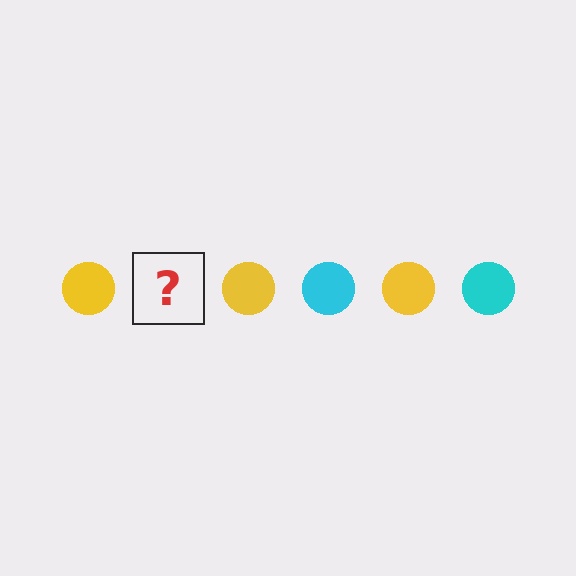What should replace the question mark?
The question mark should be replaced with a cyan circle.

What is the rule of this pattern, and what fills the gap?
The rule is that the pattern cycles through yellow, cyan circles. The gap should be filled with a cyan circle.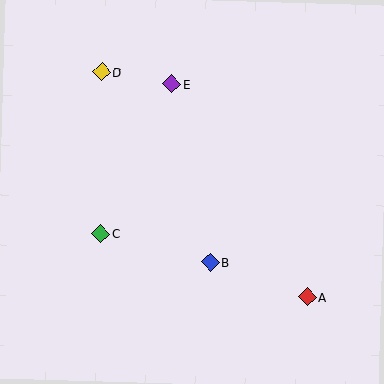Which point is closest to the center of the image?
Point B at (210, 262) is closest to the center.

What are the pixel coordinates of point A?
Point A is at (307, 297).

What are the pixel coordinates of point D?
Point D is at (102, 72).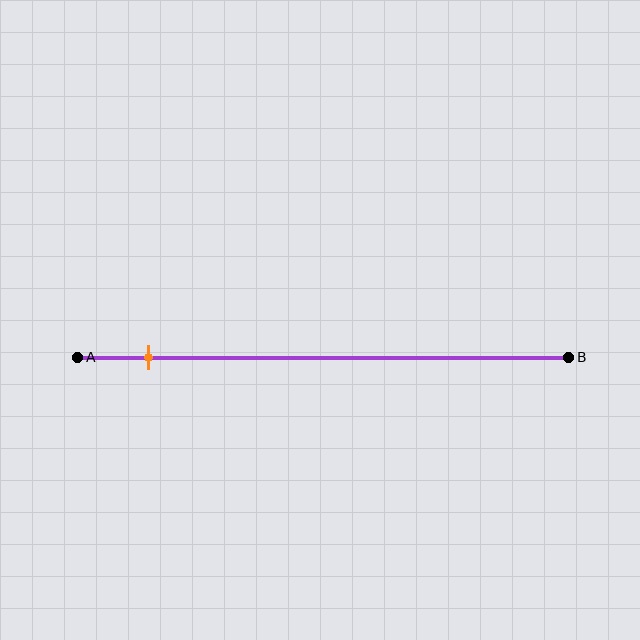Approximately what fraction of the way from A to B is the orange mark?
The orange mark is approximately 15% of the way from A to B.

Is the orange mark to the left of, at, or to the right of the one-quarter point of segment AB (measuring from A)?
The orange mark is to the left of the one-quarter point of segment AB.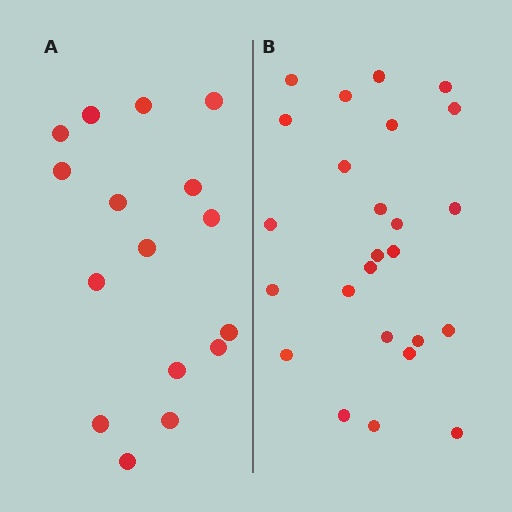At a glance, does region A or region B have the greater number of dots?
Region B (the right region) has more dots.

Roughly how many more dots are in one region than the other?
Region B has roughly 8 or so more dots than region A.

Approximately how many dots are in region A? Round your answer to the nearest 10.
About 20 dots. (The exact count is 16, which rounds to 20.)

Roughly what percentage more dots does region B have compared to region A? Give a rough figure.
About 55% more.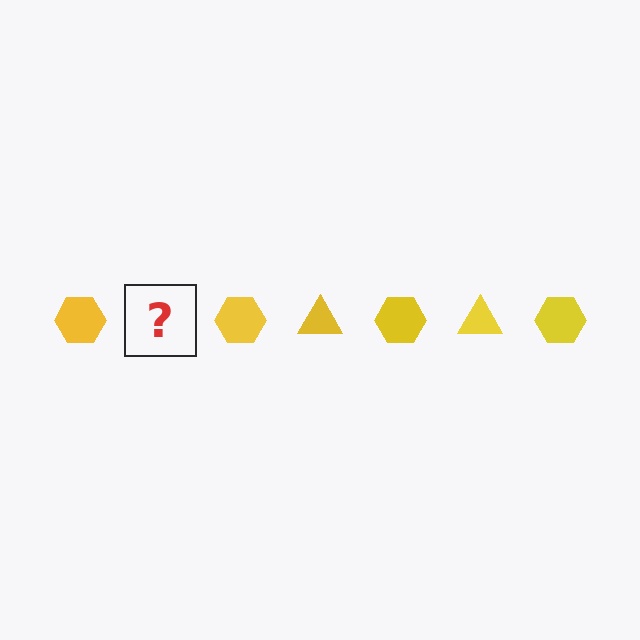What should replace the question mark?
The question mark should be replaced with a yellow triangle.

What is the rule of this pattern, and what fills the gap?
The rule is that the pattern cycles through hexagon, triangle shapes in yellow. The gap should be filled with a yellow triangle.